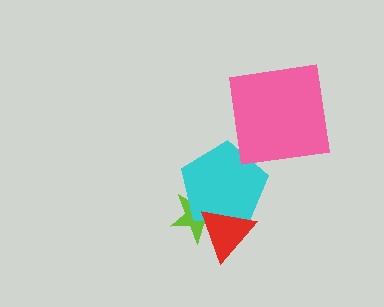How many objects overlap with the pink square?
0 objects overlap with the pink square.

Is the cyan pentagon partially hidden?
Yes, it is partially covered by another shape.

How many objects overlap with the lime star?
2 objects overlap with the lime star.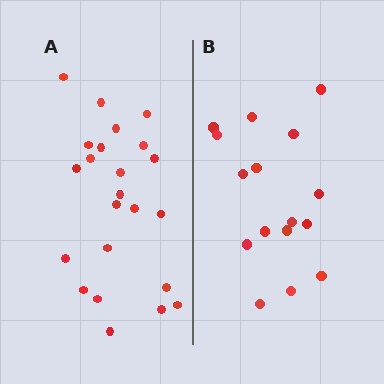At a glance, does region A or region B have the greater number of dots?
Region A (the left region) has more dots.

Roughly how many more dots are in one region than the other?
Region A has roughly 8 or so more dots than region B.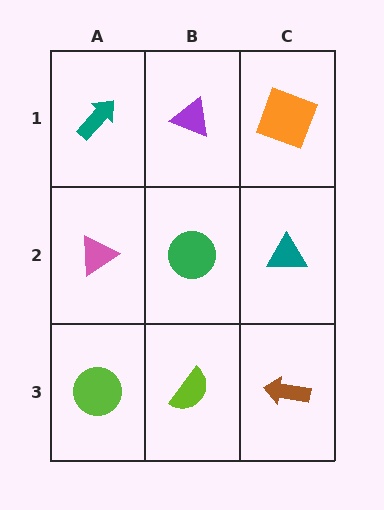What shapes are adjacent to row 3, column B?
A green circle (row 2, column B), a lime circle (row 3, column A), a brown arrow (row 3, column C).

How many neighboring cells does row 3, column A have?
2.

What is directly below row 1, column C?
A teal triangle.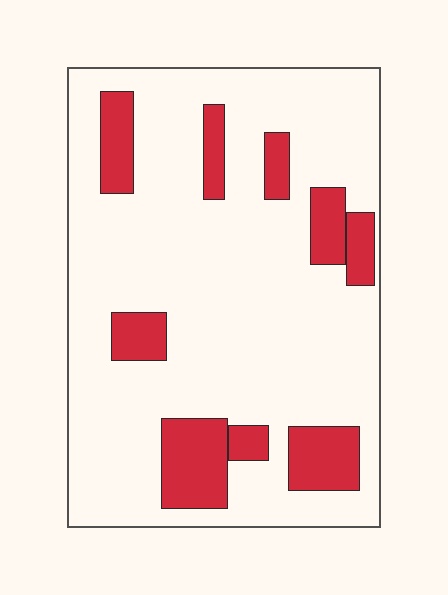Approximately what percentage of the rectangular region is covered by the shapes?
Approximately 20%.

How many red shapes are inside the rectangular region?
9.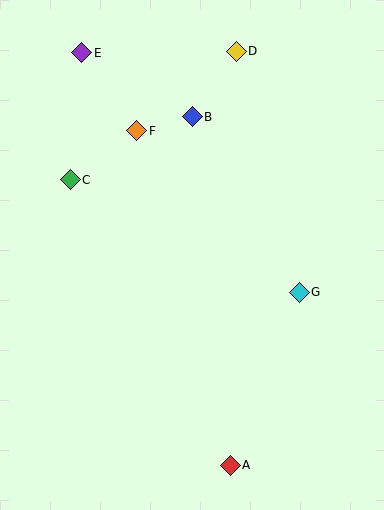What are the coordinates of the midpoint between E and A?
The midpoint between E and A is at (156, 259).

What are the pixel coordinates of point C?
Point C is at (70, 180).